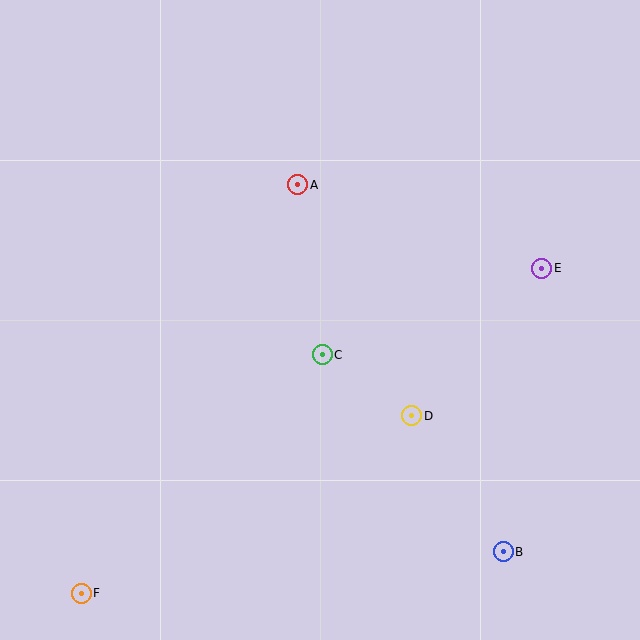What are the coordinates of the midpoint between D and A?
The midpoint between D and A is at (355, 300).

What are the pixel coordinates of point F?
Point F is at (81, 593).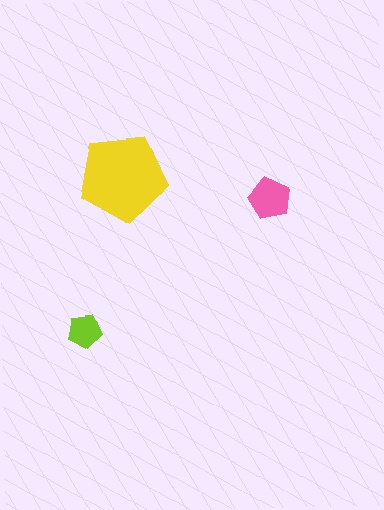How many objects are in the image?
There are 3 objects in the image.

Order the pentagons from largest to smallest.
the yellow one, the pink one, the lime one.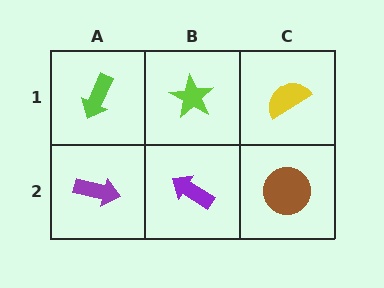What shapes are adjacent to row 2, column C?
A yellow semicircle (row 1, column C), a purple arrow (row 2, column B).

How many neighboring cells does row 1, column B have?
3.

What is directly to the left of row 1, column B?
A lime arrow.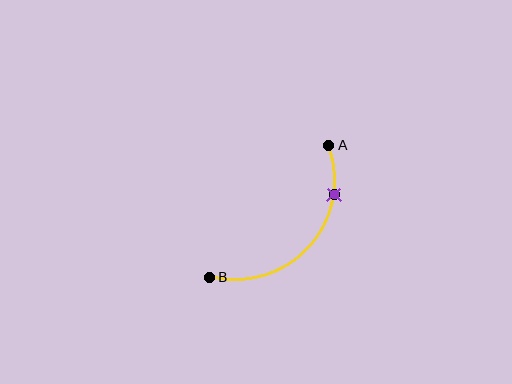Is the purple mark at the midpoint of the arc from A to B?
No. The purple mark lies on the arc but is closer to endpoint A. The arc midpoint would be at the point on the curve equidistant along the arc from both A and B.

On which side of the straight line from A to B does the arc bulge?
The arc bulges below and to the right of the straight line connecting A and B.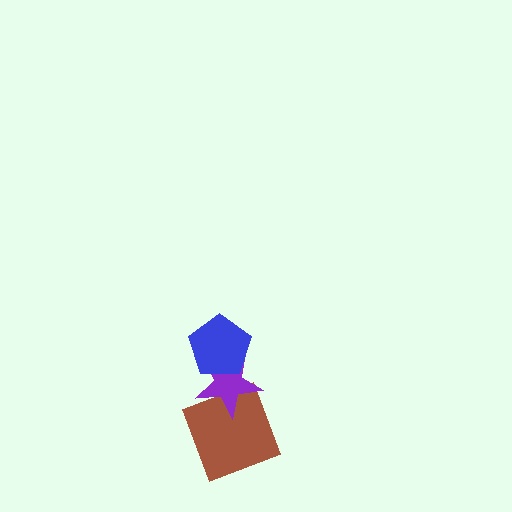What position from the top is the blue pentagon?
The blue pentagon is 1st from the top.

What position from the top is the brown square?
The brown square is 3rd from the top.